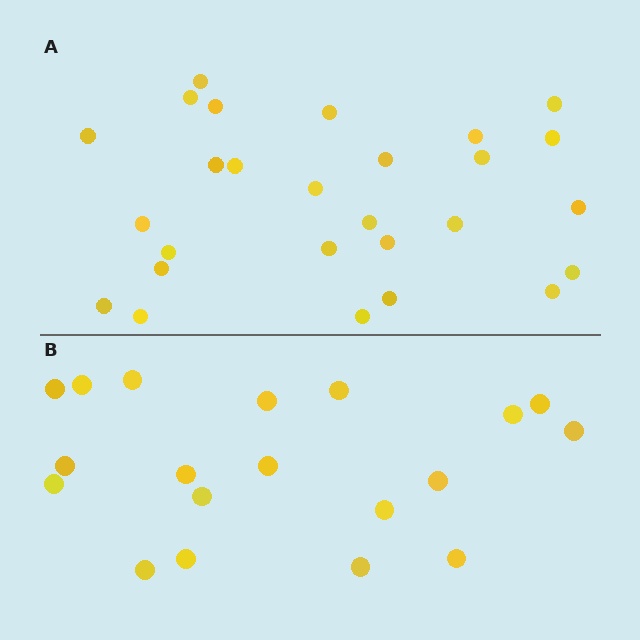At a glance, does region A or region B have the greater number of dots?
Region A (the top region) has more dots.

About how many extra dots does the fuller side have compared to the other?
Region A has roughly 8 or so more dots than region B.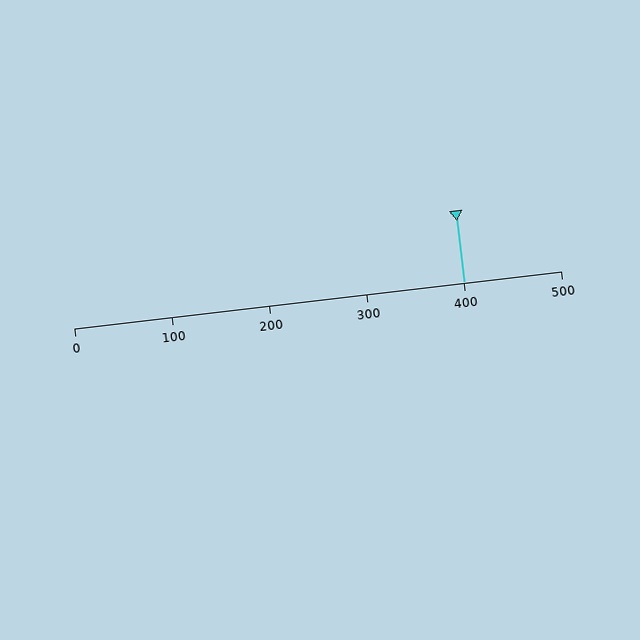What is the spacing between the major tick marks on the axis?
The major ticks are spaced 100 apart.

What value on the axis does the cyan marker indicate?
The marker indicates approximately 400.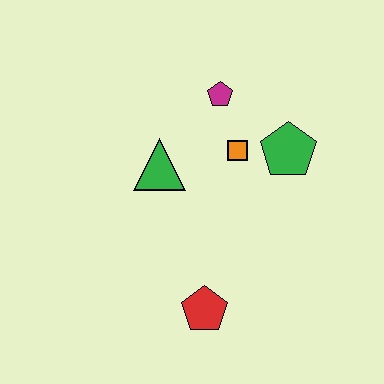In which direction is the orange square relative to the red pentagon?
The orange square is above the red pentagon.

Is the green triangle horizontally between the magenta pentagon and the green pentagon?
No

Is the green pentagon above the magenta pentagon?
No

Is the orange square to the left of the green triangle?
No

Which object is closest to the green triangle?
The orange square is closest to the green triangle.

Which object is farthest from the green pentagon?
The red pentagon is farthest from the green pentagon.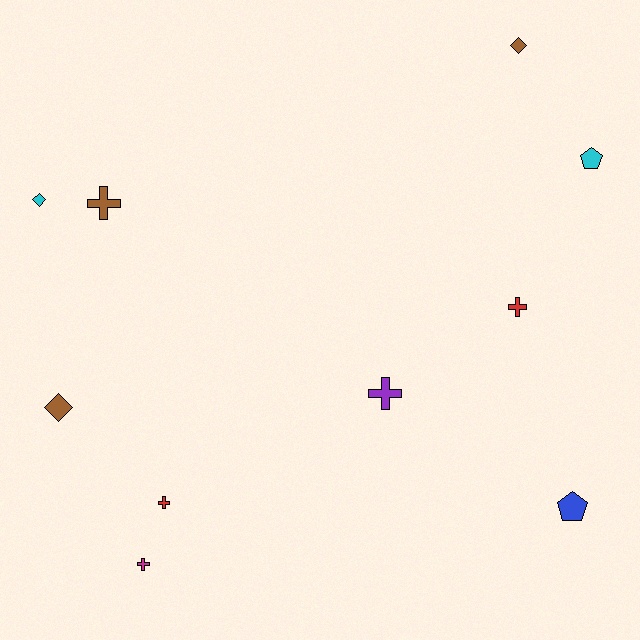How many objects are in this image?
There are 10 objects.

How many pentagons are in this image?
There are 2 pentagons.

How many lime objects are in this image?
There are no lime objects.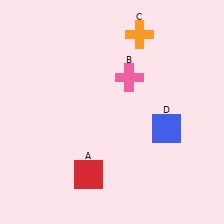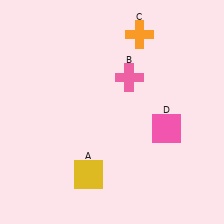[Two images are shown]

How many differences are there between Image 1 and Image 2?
There are 2 differences between the two images.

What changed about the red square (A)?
In Image 1, A is red. In Image 2, it changed to yellow.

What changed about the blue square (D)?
In Image 1, D is blue. In Image 2, it changed to pink.